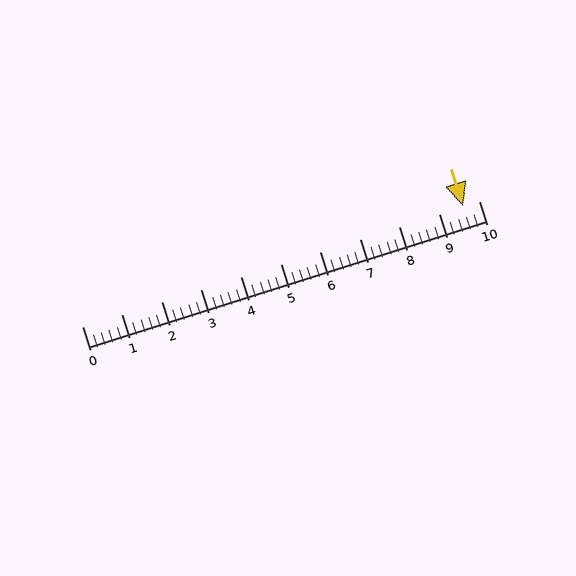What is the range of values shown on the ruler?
The ruler shows values from 0 to 10.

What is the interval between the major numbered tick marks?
The major tick marks are spaced 1 units apart.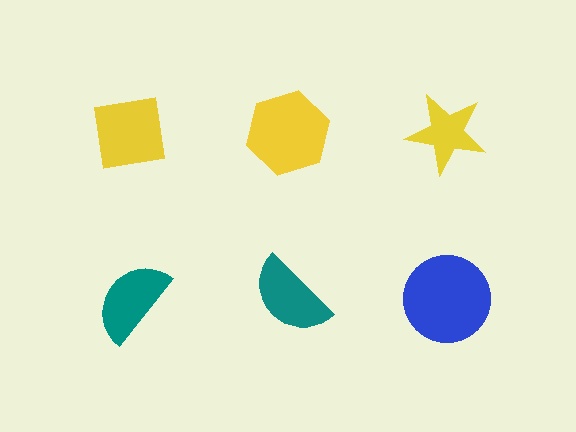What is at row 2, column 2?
A teal semicircle.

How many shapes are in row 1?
3 shapes.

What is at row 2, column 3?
A blue circle.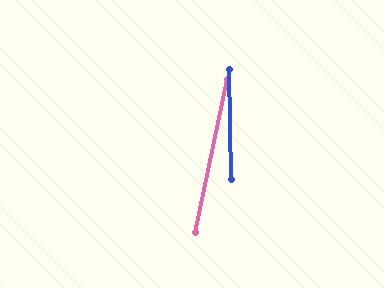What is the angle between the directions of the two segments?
Approximately 13 degrees.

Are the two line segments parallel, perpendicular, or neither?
Neither parallel nor perpendicular — they differ by about 13°.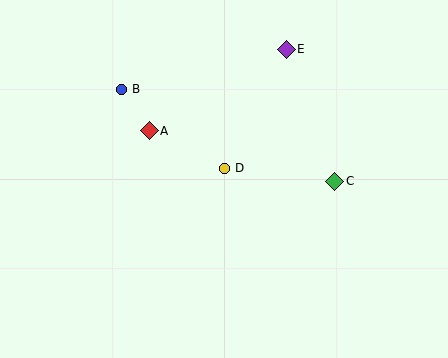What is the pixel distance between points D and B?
The distance between D and B is 130 pixels.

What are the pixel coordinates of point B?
Point B is at (121, 89).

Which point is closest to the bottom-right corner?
Point C is closest to the bottom-right corner.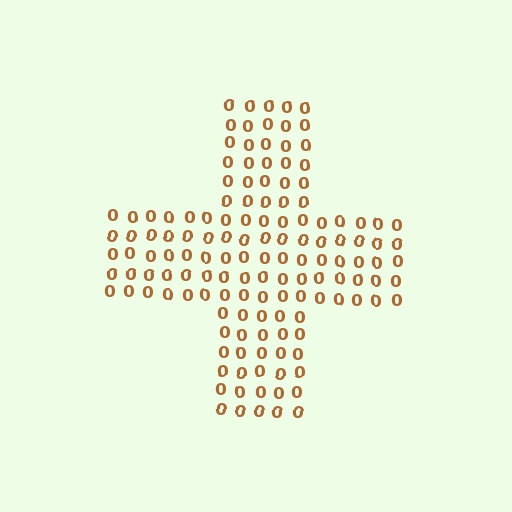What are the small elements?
The small elements are digit 0's.